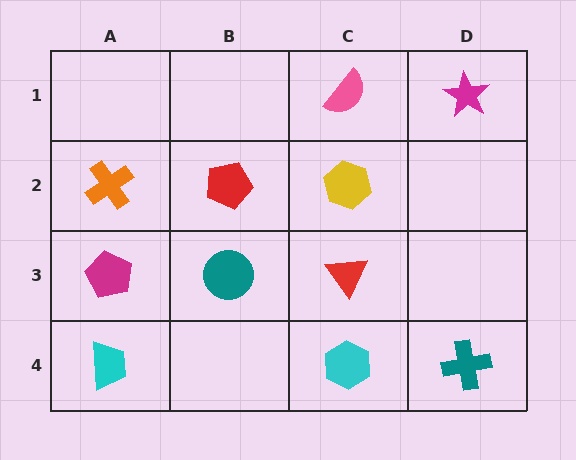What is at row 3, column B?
A teal circle.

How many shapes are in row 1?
2 shapes.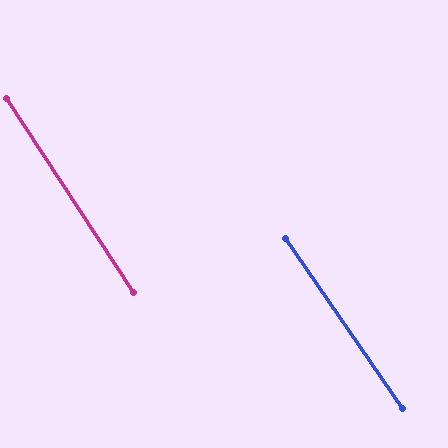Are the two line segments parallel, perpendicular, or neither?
Parallel — their directions differ by only 1.2°.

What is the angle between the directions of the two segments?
Approximately 1 degree.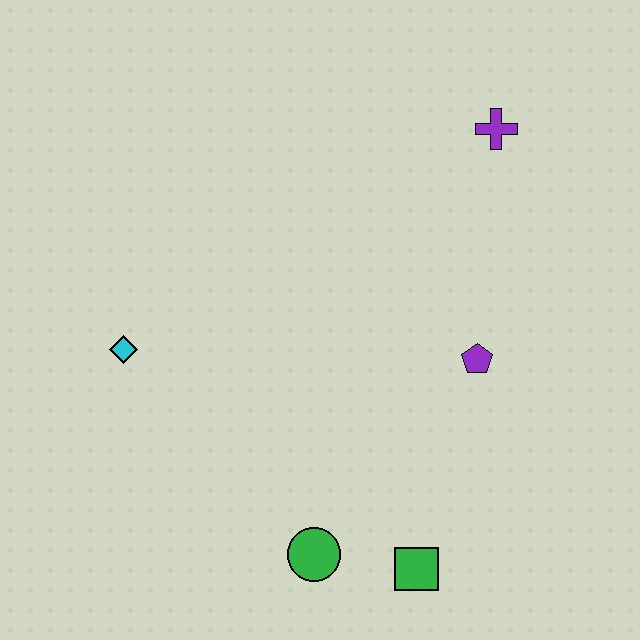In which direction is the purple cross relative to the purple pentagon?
The purple cross is above the purple pentagon.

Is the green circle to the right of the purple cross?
No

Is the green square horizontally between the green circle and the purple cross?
Yes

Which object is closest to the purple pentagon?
The green square is closest to the purple pentagon.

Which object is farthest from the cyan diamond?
The purple cross is farthest from the cyan diamond.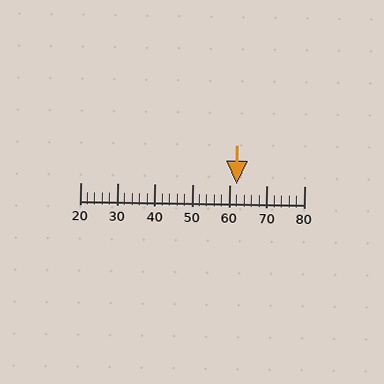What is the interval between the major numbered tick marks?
The major tick marks are spaced 10 units apart.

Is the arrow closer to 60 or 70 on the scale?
The arrow is closer to 60.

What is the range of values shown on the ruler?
The ruler shows values from 20 to 80.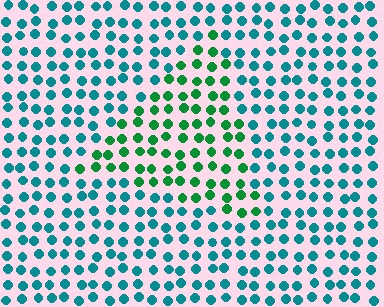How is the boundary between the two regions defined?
The boundary is defined purely by a slight shift in hue (about 42 degrees). Spacing, size, and orientation are identical on both sides.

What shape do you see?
I see a triangle.